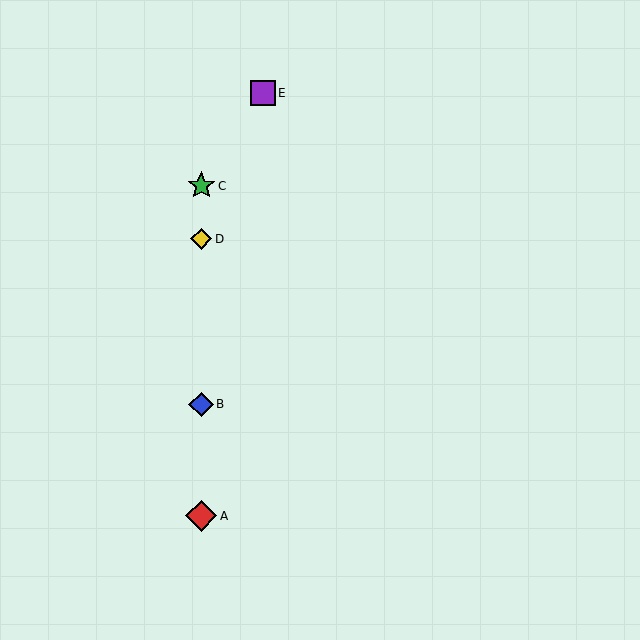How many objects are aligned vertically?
4 objects (A, B, C, D) are aligned vertically.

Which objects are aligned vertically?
Objects A, B, C, D are aligned vertically.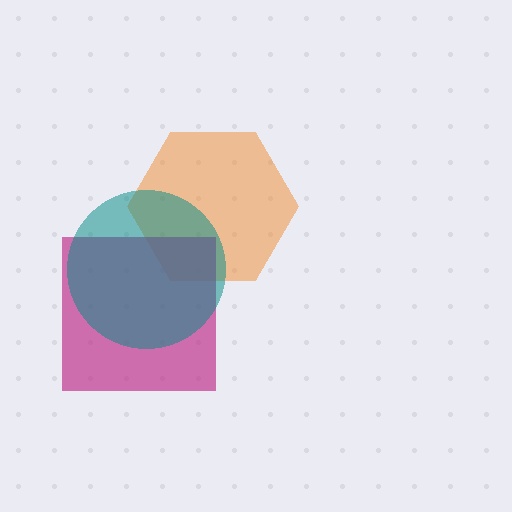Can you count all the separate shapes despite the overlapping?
Yes, there are 3 separate shapes.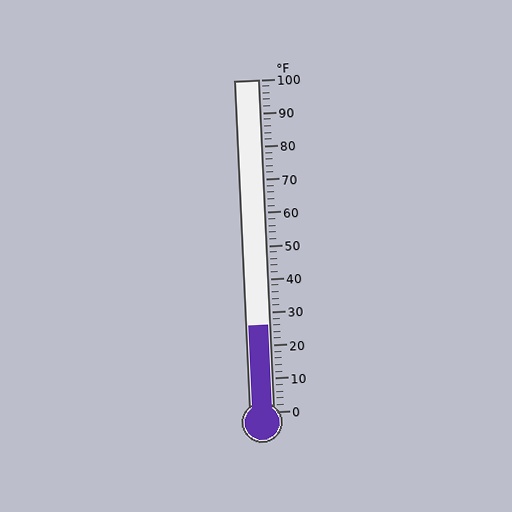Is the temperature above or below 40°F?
The temperature is below 40°F.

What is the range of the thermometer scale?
The thermometer scale ranges from 0°F to 100°F.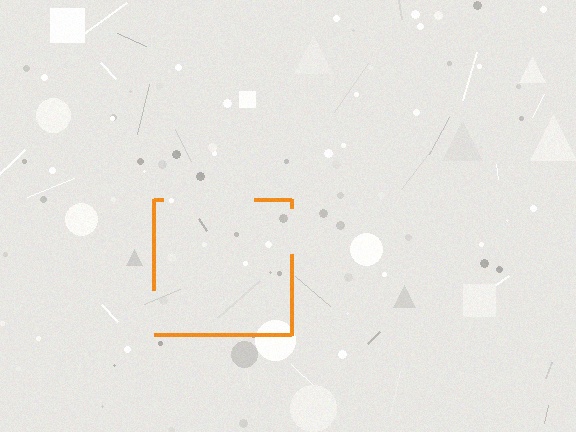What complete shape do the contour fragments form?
The contour fragments form a square.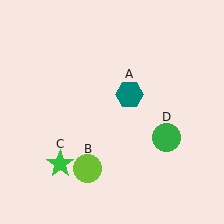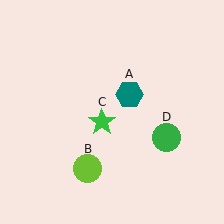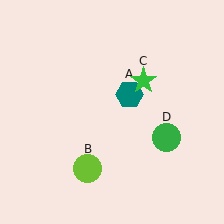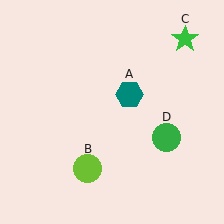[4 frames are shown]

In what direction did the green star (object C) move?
The green star (object C) moved up and to the right.